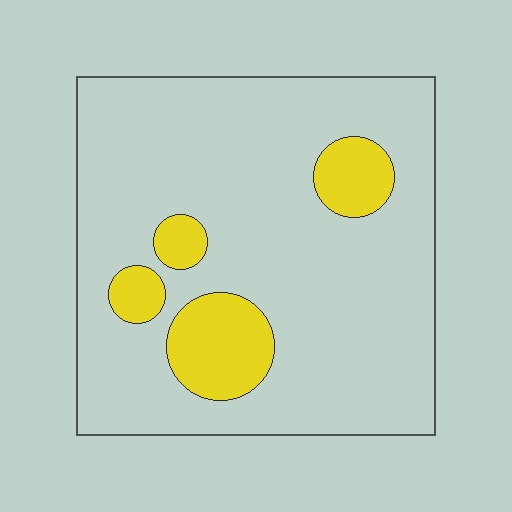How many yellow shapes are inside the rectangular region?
4.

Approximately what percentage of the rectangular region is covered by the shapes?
Approximately 15%.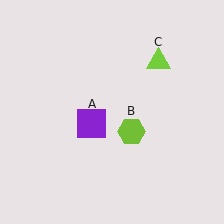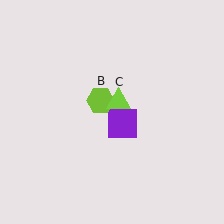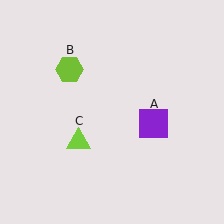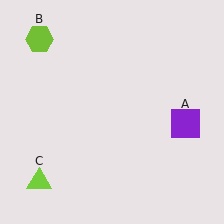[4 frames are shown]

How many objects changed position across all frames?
3 objects changed position: purple square (object A), lime hexagon (object B), lime triangle (object C).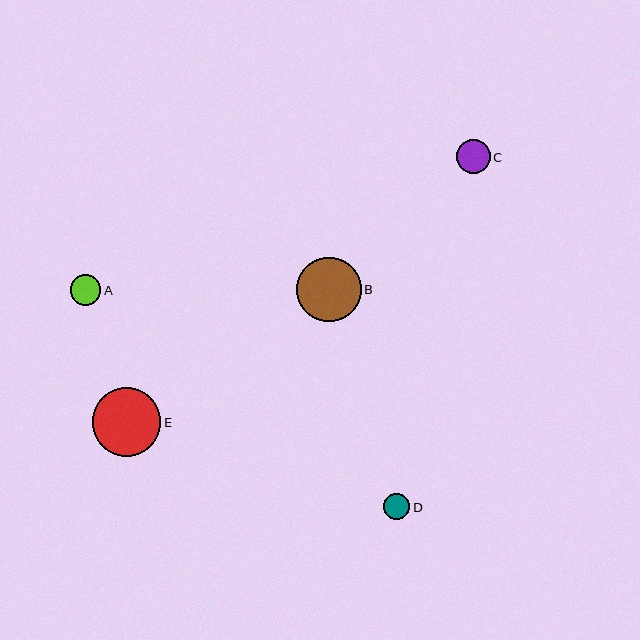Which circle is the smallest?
Circle D is the smallest with a size of approximately 26 pixels.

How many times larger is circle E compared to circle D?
Circle E is approximately 2.6 times the size of circle D.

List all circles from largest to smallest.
From largest to smallest: E, B, C, A, D.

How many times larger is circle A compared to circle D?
Circle A is approximately 1.2 times the size of circle D.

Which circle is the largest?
Circle E is the largest with a size of approximately 68 pixels.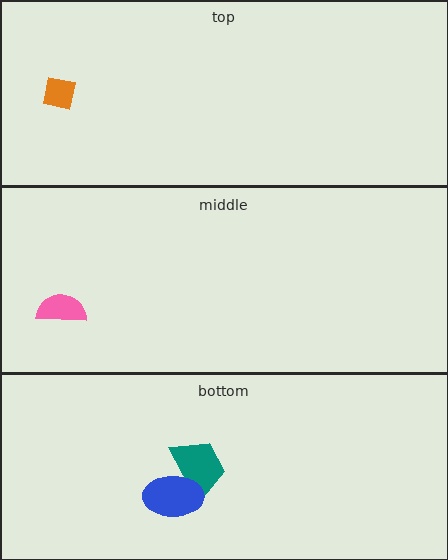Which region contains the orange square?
The top region.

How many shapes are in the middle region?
1.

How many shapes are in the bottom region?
2.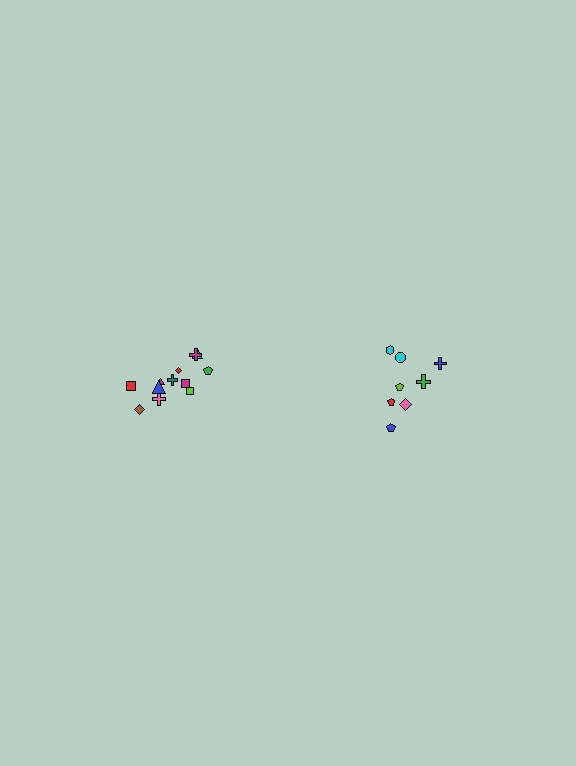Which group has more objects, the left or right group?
The left group.